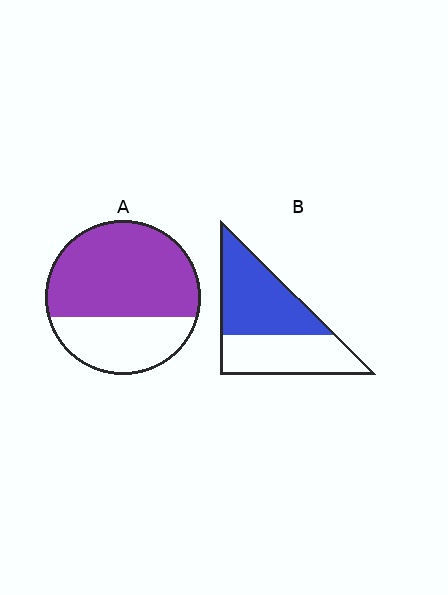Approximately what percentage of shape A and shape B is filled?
A is approximately 65% and B is approximately 55%.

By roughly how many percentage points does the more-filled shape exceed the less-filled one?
By roughly 10 percentage points (A over B).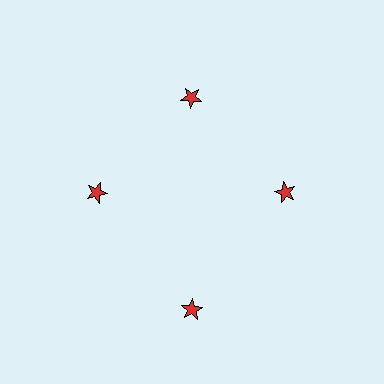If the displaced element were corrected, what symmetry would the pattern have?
It would have 4-fold rotational symmetry — the pattern would map onto itself every 90 degrees.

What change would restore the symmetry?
The symmetry would be restored by moving it inward, back onto the ring so that all 4 stars sit at equal angles and equal distance from the center.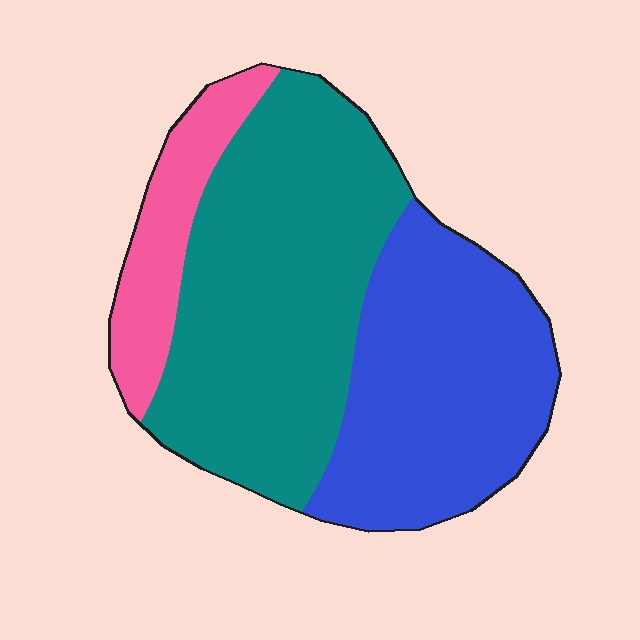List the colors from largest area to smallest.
From largest to smallest: teal, blue, pink.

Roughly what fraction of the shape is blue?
Blue covers roughly 35% of the shape.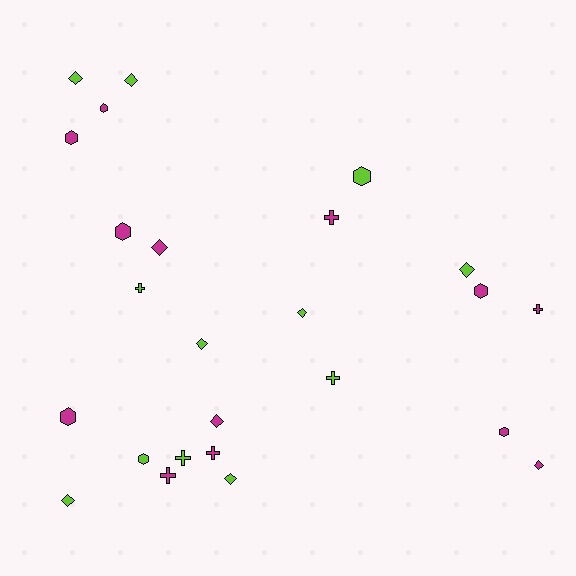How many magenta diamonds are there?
There are 3 magenta diamonds.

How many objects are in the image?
There are 25 objects.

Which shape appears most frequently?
Diamond, with 10 objects.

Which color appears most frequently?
Magenta, with 13 objects.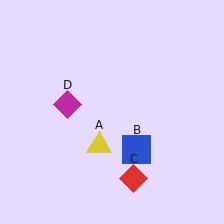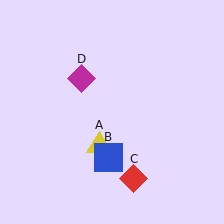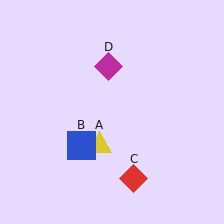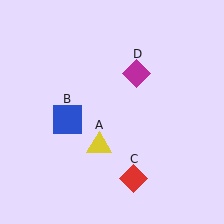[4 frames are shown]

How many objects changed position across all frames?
2 objects changed position: blue square (object B), magenta diamond (object D).